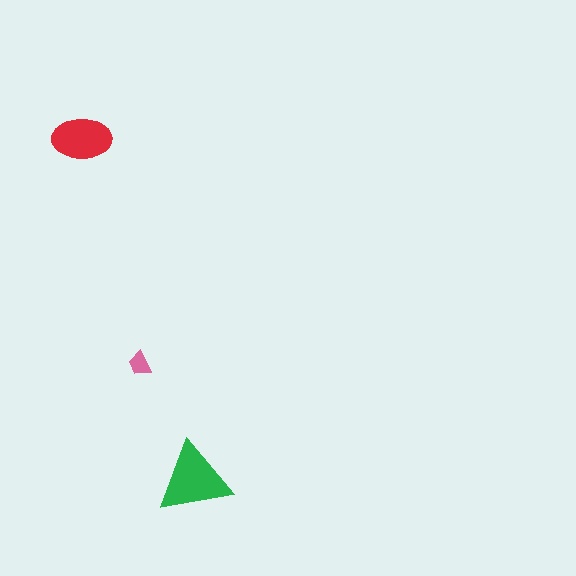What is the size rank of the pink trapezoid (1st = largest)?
3rd.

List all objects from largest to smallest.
The green triangle, the red ellipse, the pink trapezoid.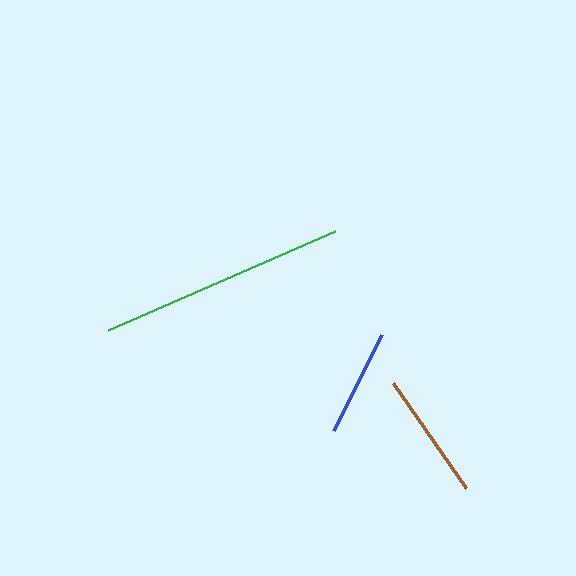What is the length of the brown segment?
The brown segment is approximately 127 pixels long.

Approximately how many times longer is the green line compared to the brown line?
The green line is approximately 1.9 times the length of the brown line.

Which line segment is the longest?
The green line is the longest at approximately 248 pixels.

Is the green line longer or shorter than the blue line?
The green line is longer than the blue line.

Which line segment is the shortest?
The blue line is the shortest at approximately 108 pixels.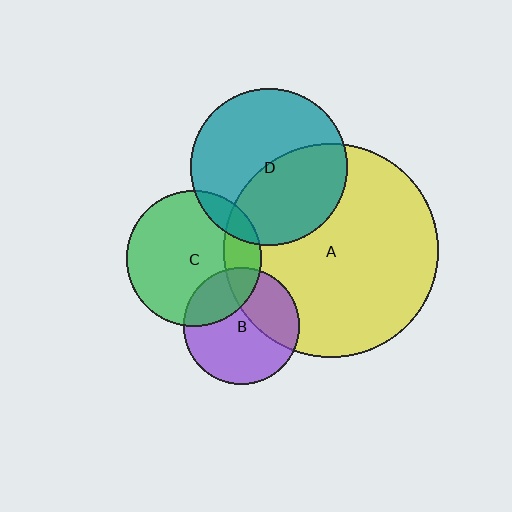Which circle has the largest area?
Circle A (yellow).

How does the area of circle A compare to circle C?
Approximately 2.5 times.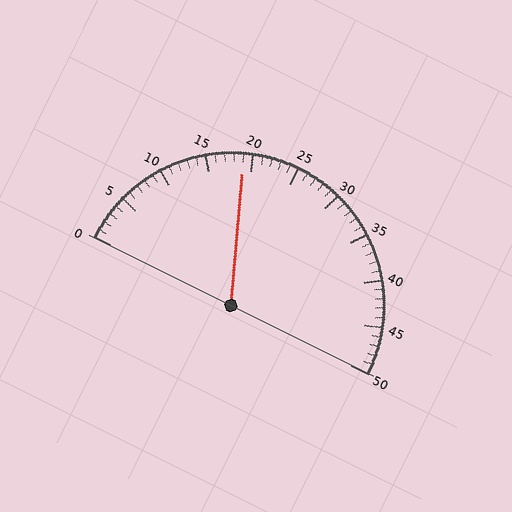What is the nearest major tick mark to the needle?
The nearest major tick mark is 20.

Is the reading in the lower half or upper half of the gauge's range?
The reading is in the lower half of the range (0 to 50).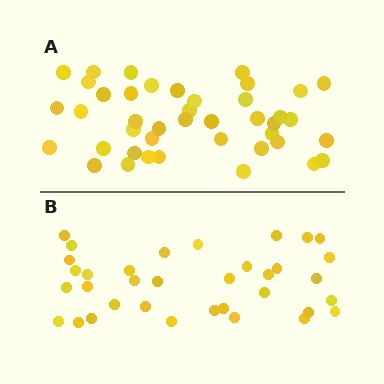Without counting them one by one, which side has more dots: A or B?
Region A (the top region) has more dots.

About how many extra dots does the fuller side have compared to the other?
Region A has roughly 8 or so more dots than region B.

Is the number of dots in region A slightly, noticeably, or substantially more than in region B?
Region A has only slightly more — the two regions are fairly close. The ratio is roughly 1.2 to 1.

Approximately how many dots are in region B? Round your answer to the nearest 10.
About 40 dots. (The exact count is 35, which rounds to 40.)